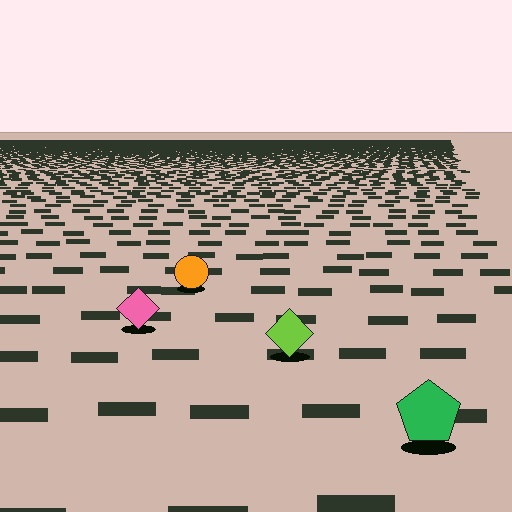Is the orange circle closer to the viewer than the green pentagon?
No. The green pentagon is closer — you can tell from the texture gradient: the ground texture is coarser near it.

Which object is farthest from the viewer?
The orange circle is farthest from the viewer. It appears smaller and the ground texture around it is denser.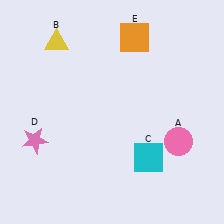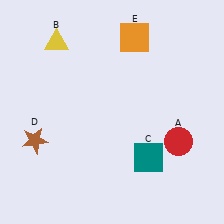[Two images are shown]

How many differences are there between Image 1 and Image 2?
There are 3 differences between the two images.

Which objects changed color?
A changed from pink to red. C changed from cyan to teal. D changed from pink to brown.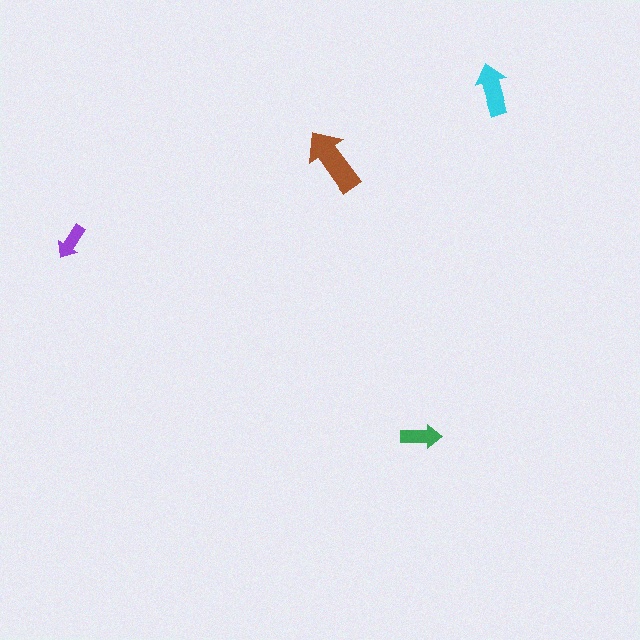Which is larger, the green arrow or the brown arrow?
The brown one.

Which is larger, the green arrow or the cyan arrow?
The cyan one.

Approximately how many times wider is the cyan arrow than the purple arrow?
About 1.5 times wider.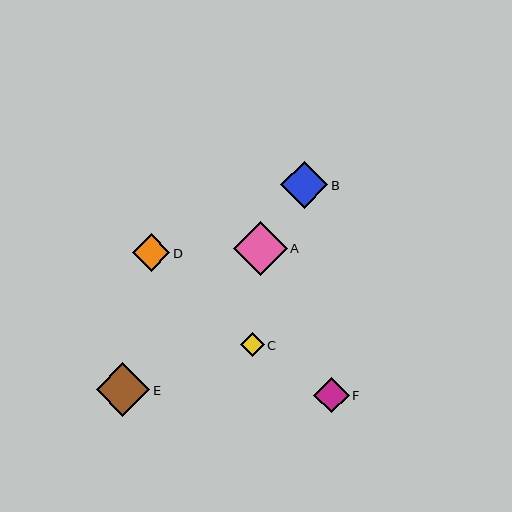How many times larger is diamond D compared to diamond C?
Diamond D is approximately 1.6 times the size of diamond C.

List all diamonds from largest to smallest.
From largest to smallest: A, E, B, D, F, C.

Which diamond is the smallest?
Diamond C is the smallest with a size of approximately 24 pixels.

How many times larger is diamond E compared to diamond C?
Diamond E is approximately 2.2 times the size of diamond C.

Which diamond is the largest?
Diamond A is the largest with a size of approximately 54 pixels.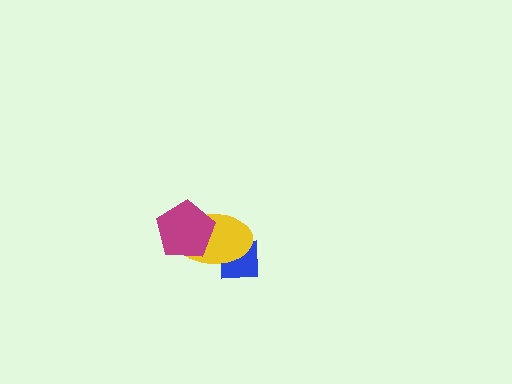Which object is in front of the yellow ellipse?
The magenta pentagon is in front of the yellow ellipse.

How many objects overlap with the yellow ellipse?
2 objects overlap with the yellow ellipse.